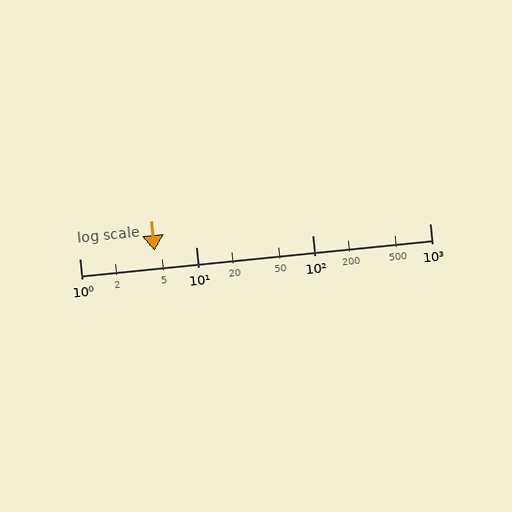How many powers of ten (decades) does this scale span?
The scale spans 3 decades, from 1 to 1000.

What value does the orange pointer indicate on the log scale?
The pointer indicates approximately 4.4.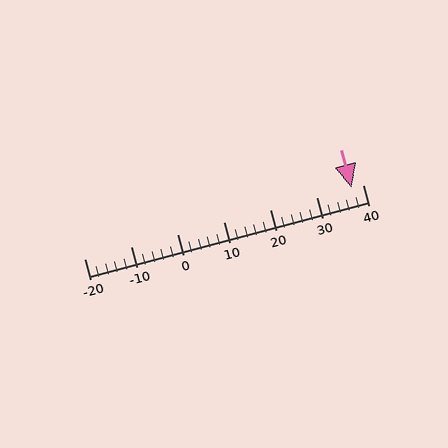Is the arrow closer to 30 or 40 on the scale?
The arrow is closer to 40.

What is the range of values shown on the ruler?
The ruler shows values from -20 to 40.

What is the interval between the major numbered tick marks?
The major tick marks are spaced 10 units apart.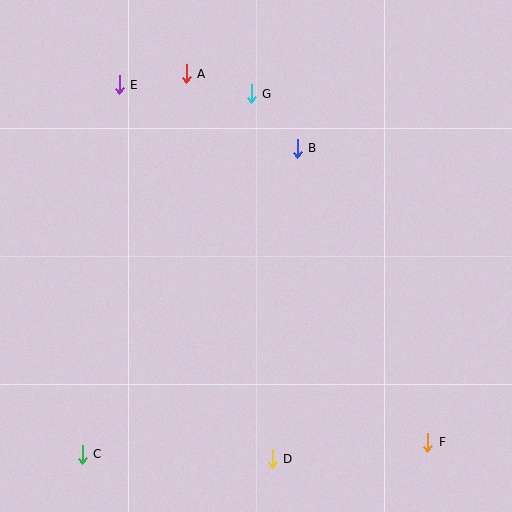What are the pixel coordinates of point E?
Point E is at (119, 85).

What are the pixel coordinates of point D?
Point D is at (272, 459).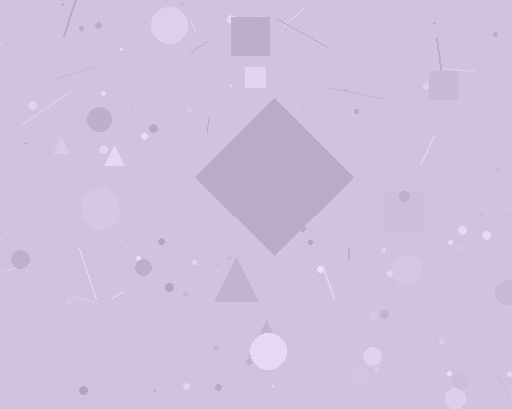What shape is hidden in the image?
A diamond is hidden in the image.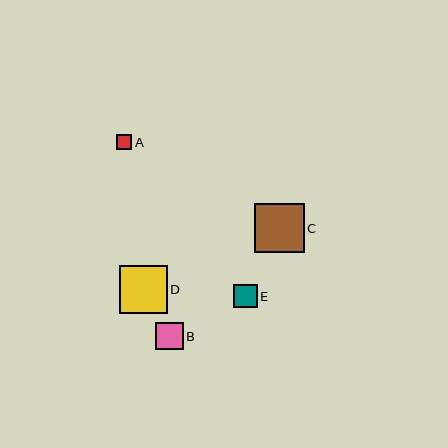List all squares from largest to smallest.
From largest to smallest: C, D, B, E, A.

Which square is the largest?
Square C is the largest with a size of approximately 49 pixels.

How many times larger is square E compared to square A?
Square E is approximately 1.5 times the size of square A.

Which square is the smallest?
Square A is the smallest with a size of approximately 15 pixels.